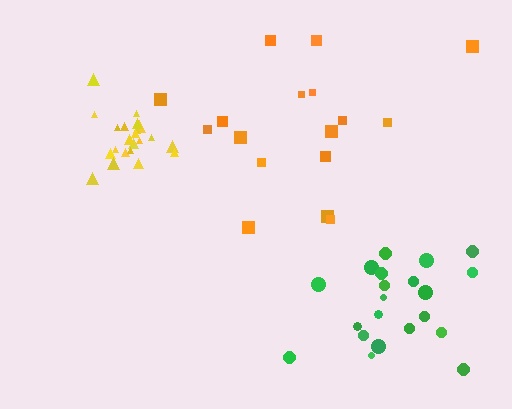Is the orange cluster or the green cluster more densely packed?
Green.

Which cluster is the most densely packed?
Yellow.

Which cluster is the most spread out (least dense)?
Orange.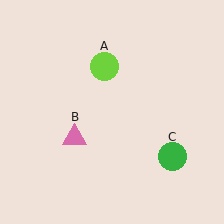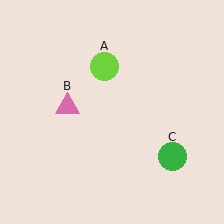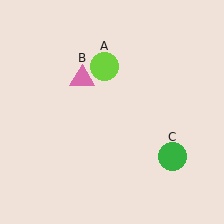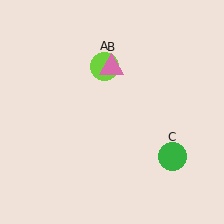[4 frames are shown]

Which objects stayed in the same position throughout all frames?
Lime circle (object A) and green circle (object C) remained stationary.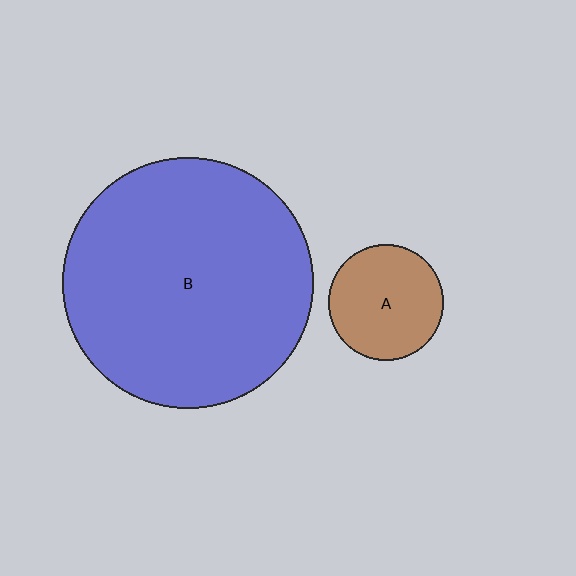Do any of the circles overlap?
No, none of the circles overlap.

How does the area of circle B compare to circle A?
Approximately 4.8 times.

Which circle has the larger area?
Circle B (blue).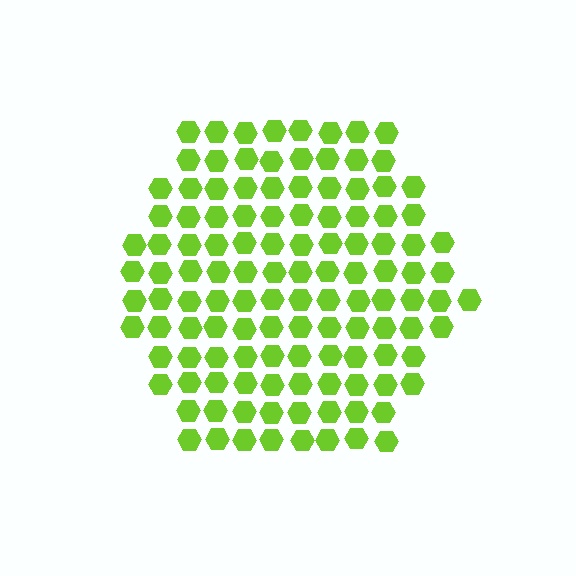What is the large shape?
The large shape is a hexagon.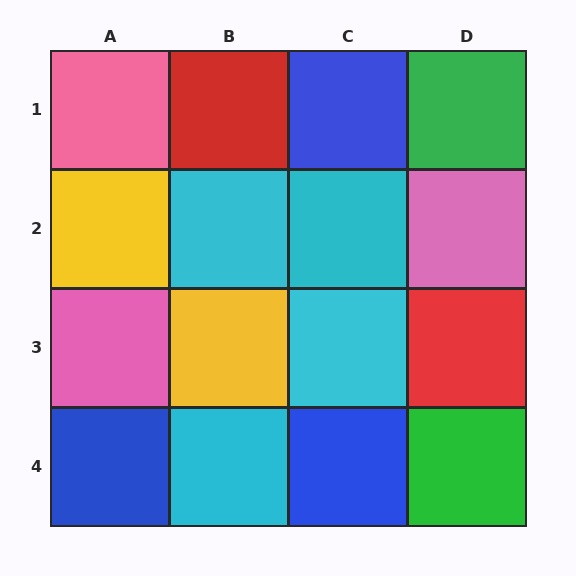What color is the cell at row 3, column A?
Pink.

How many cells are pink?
3 cells are pink.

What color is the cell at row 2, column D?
Pink.